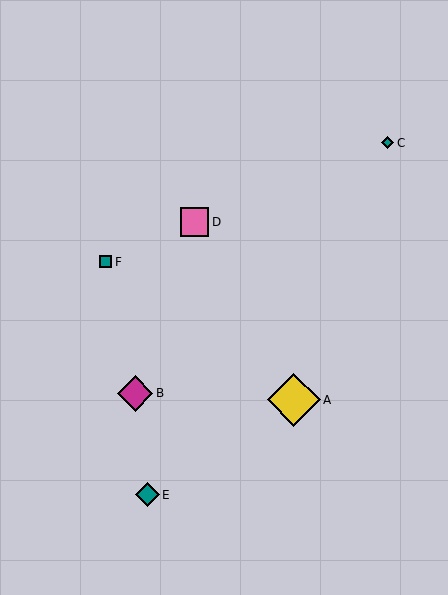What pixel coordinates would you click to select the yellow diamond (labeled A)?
Click at (294, 400) to select the yellow diamond A.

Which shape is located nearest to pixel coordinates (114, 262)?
The teal square (labeled F) at (105, 262) is nearest to that location.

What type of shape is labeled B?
Shape B is a magenta diamond.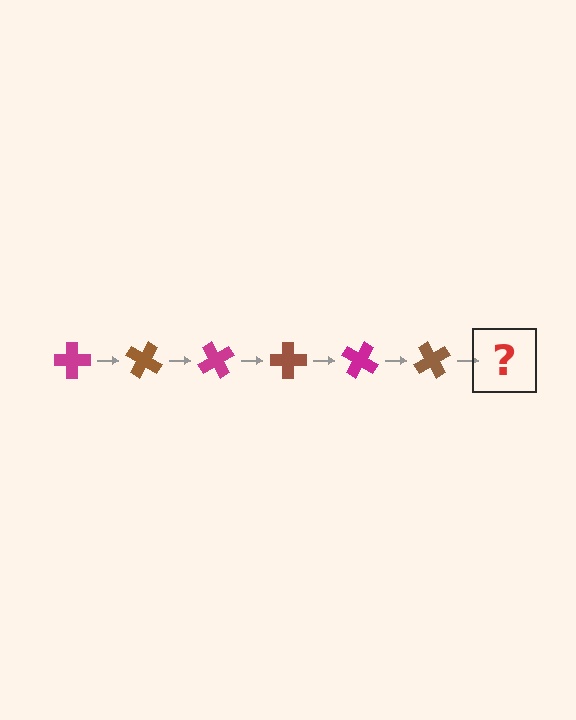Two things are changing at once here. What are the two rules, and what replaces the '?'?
The two rules are that it rotates 30 degrees each step and the color cycles through magenta and brown. The '?' should be a magenta cross, rotated 180 degrees from the start.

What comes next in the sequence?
The next element should be a magenta cross, rotated 180 degrees from the start.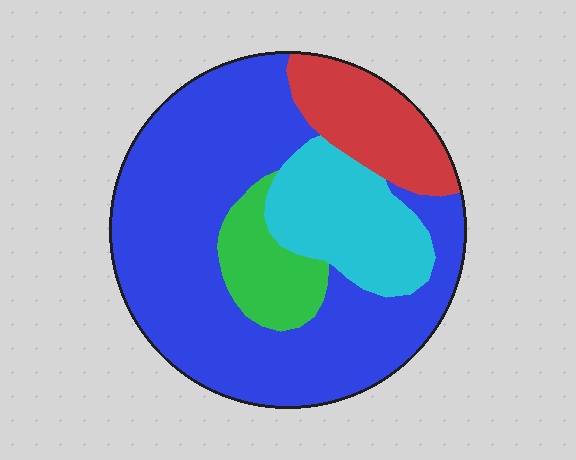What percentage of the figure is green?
Green covers about 10% of the figure.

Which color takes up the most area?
Blue, at roughly 60%.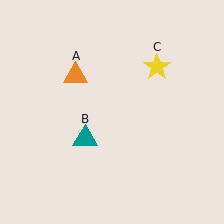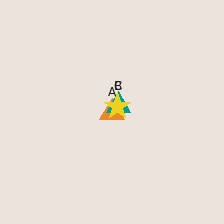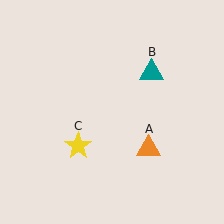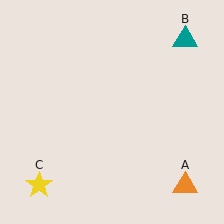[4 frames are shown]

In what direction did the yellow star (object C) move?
The yellow star (object C) moved down and to the left.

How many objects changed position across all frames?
3 objects changed position: orange triangle (object A), teal triangle (object B), yellow star (object C).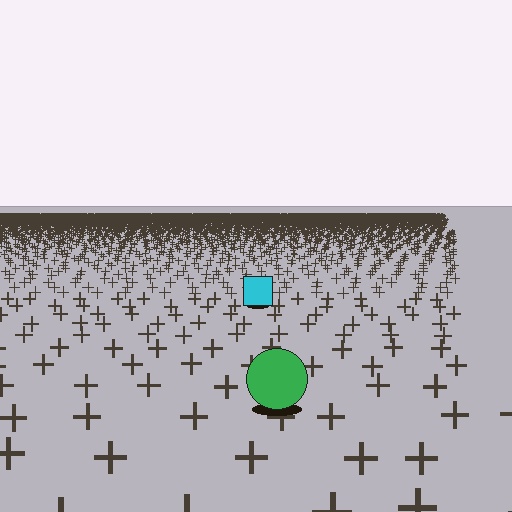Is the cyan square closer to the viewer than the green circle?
No. The green circle is closer — you can tell from the texture gradient: the ground texture is coarser near it.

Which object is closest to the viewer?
The green circle is closest. The texture marks near it are larger and more spread out.